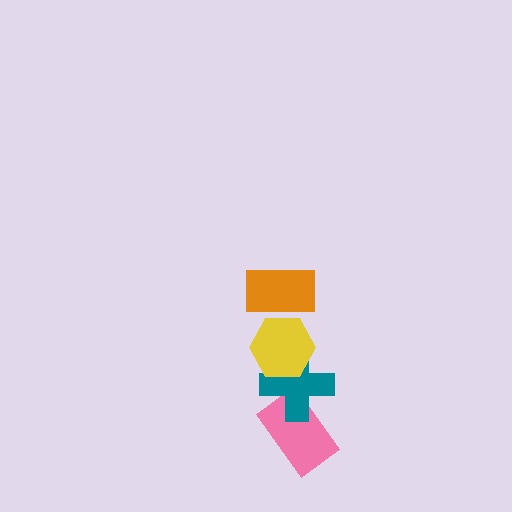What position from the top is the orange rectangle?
The orange rectangle is 1st from the top.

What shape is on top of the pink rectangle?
The teal cross is on top of the pink rectangle.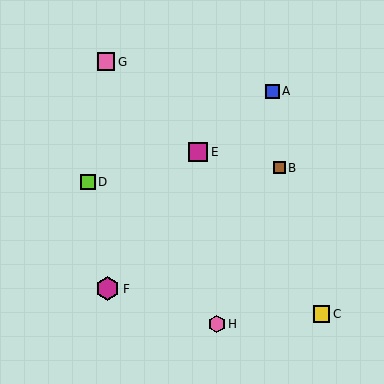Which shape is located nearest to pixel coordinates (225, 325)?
The pink hexagon (labeled H) at (217, 324) is nearest to that location.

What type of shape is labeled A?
Shape A is a blue square.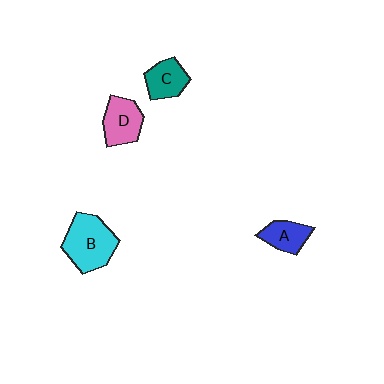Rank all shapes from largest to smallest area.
From largest to smallest: B (cyan), D (pink), C (teal), A (blue).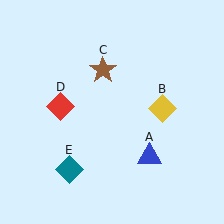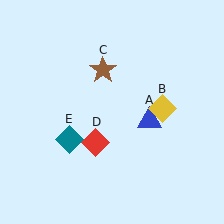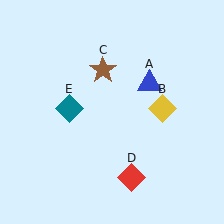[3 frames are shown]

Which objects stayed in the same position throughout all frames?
Yellow diamond (object B) and brown star (object C) remained stationary.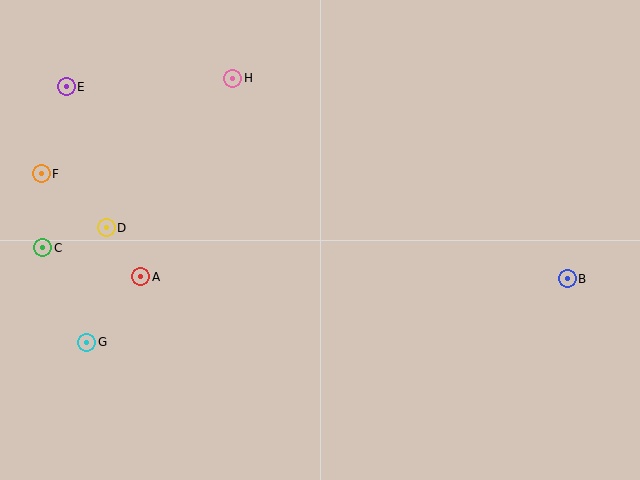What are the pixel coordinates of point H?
Point H is at (233, 78).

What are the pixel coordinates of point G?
Point G is at (87, 342).